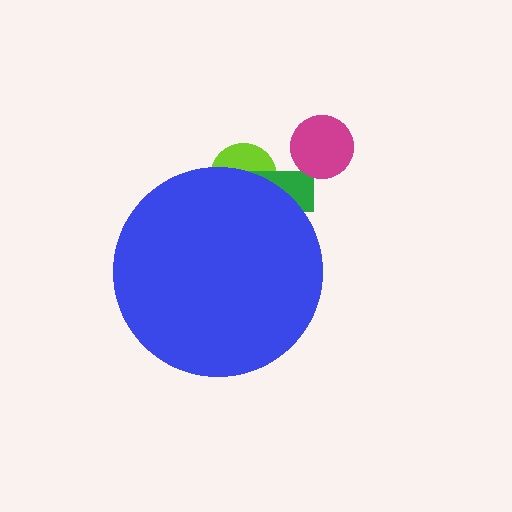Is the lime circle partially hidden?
Yes, the lime circle is partially hidden behind the blue circle.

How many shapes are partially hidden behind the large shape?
2 shapes are partially hidden.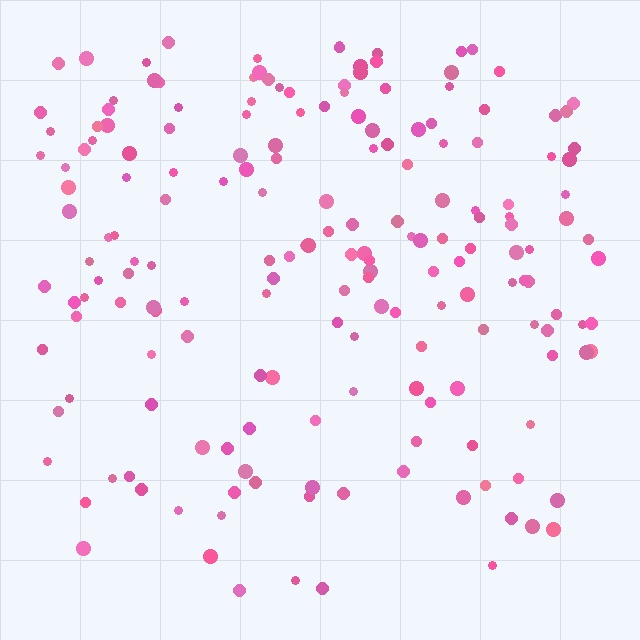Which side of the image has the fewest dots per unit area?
The bottom.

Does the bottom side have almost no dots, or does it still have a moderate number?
Still a moderate number, just noticeably fewer than the top.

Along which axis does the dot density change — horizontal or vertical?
Vertical.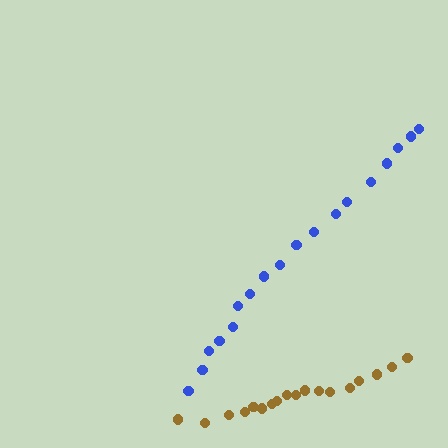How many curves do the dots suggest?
There are 2 distinct paths.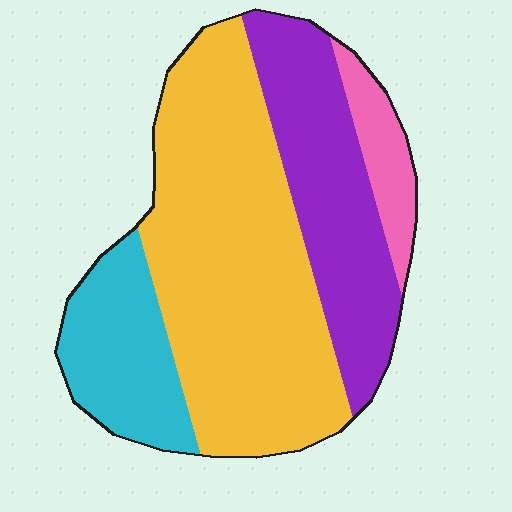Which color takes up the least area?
Pink, at roughly 10%.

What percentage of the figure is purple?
Purple covers 25% of the figure.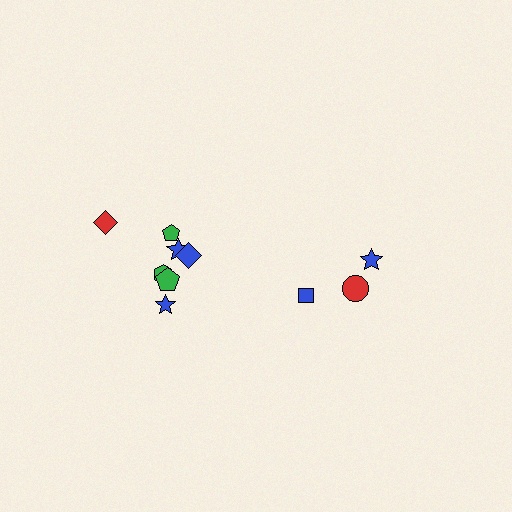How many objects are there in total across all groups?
There are 10 objects.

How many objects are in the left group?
There are 7 objects.